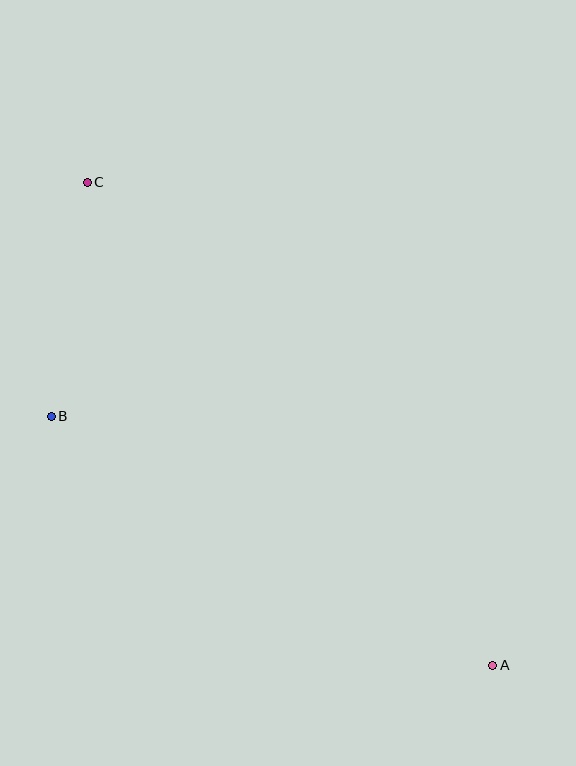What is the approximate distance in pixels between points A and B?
The distance between A and B is approximately 507 pixels.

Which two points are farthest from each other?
Points A and C are farthest from each other.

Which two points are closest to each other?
Points B and C are closest to each other.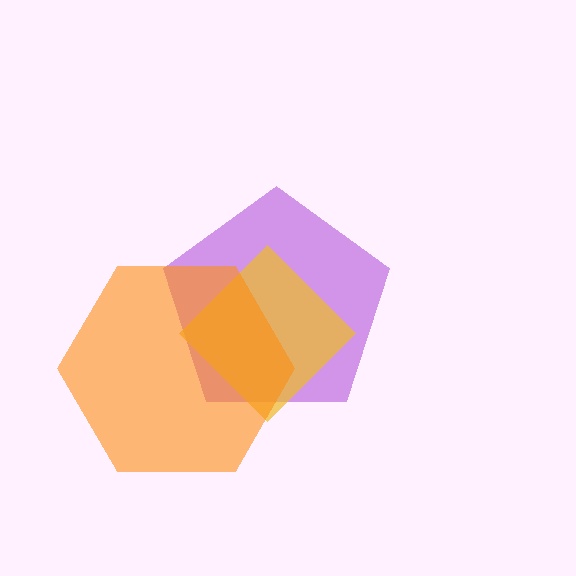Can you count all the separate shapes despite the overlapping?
Yes, there are 3 separate shapes.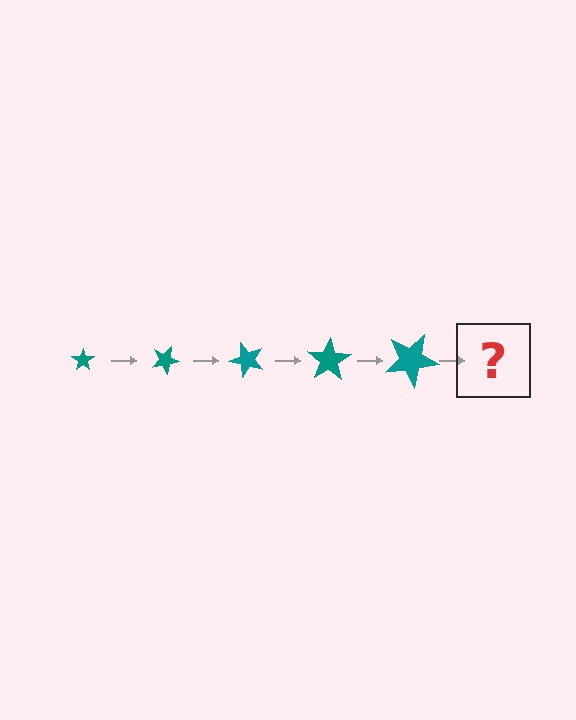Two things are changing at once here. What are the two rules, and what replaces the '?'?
The two rules are that the star grows larger each step and it rotates 25 degrees each step. The '?' should be a star, larger than the previous one and rotated 125 degrees from the start.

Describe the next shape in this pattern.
It should be a star, larger than the previous one and rotated 125 degrees from the start.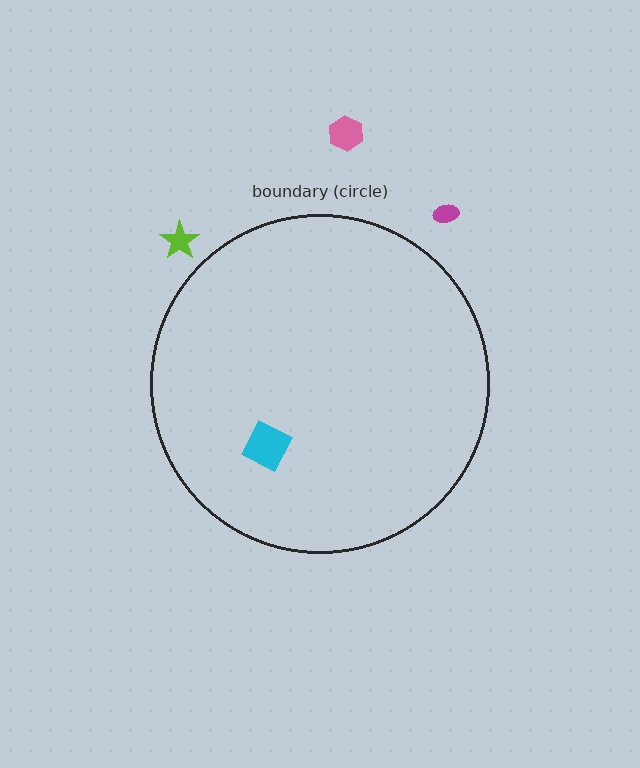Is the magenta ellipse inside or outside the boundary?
Outside.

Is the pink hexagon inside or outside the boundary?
Outside.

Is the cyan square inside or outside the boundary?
Inside.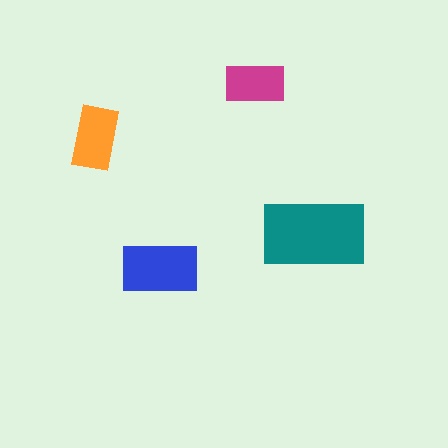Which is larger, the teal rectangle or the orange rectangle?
The teal one.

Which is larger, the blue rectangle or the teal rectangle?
The teal one.